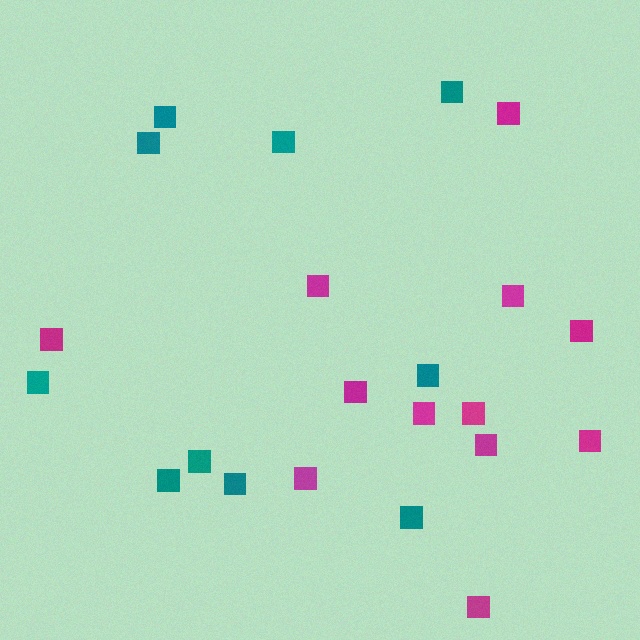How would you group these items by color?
There are 2 groups: one group of magenta squares (12) and one group of teal squares (10).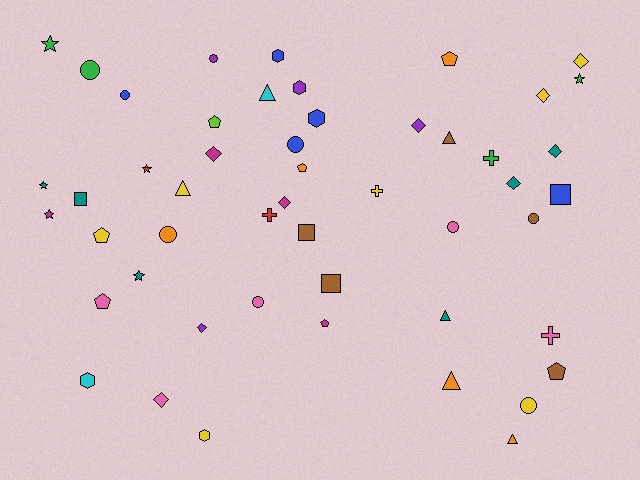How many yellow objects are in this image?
There are 7 yellow objects.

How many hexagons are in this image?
There are 5 hexagons.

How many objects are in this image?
There are 50 objects.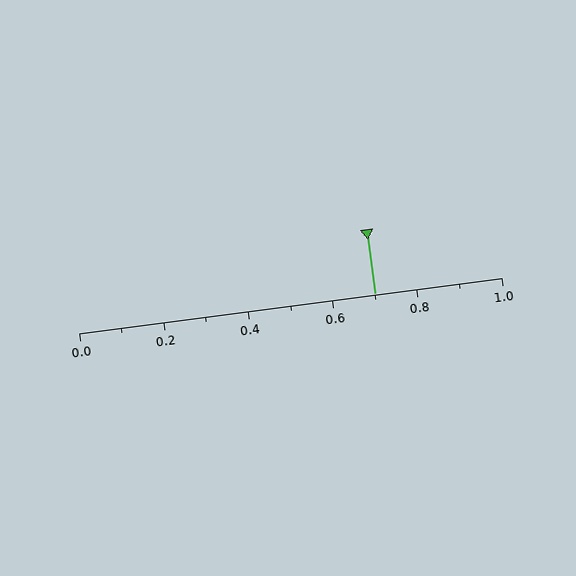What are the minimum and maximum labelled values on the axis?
The axis runs from 0.0 to 1.0.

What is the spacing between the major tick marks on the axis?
The major ticks are spaced 0.2 apart.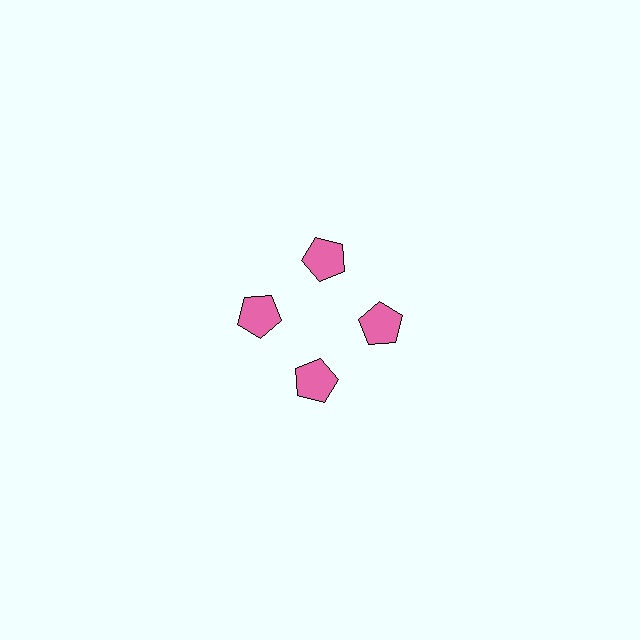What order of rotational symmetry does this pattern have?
This pattern has 4-fold rotational symmetry.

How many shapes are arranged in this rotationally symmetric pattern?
There are 4 shapes, arranged in 4 groups of 1.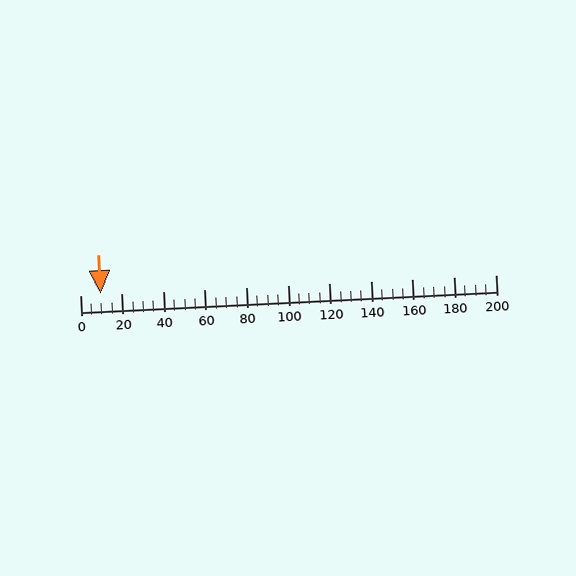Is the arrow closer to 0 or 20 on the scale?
The arrow is closer to 20.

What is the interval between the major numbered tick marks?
The major tick marks are spaced 20 units apart.